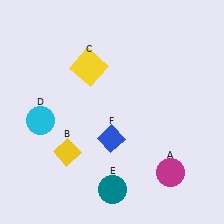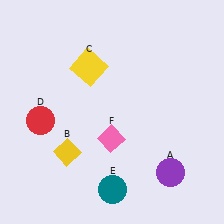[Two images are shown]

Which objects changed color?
A changed from magenta to purple. D changed from cyan to red. F changed from blue to pink.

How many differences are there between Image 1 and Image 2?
There are 3 differences between the two images.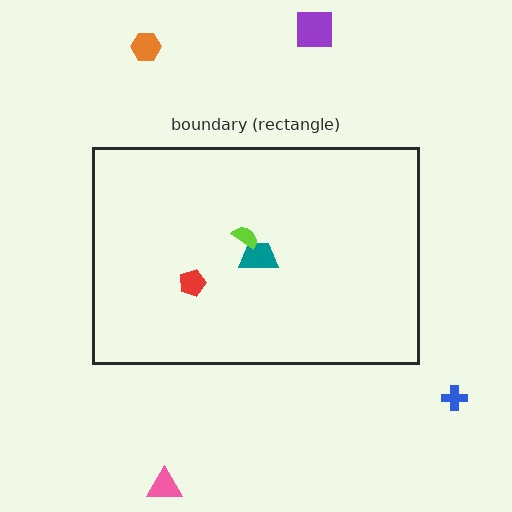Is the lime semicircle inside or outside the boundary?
Inside.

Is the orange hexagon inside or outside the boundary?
Outside.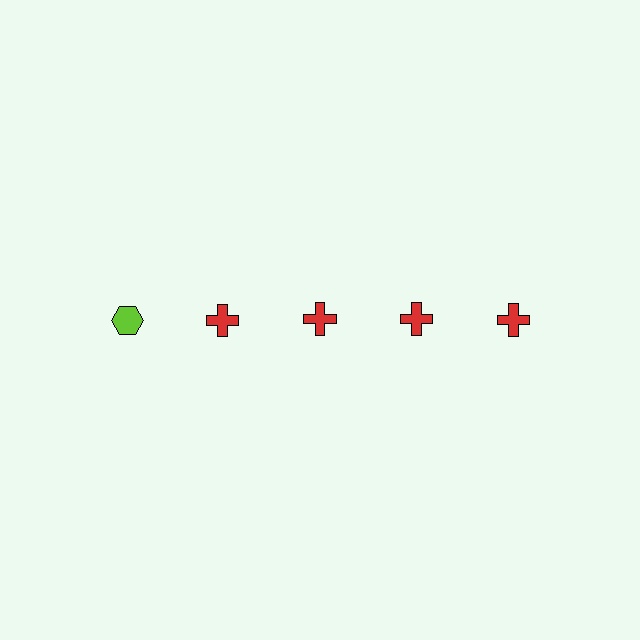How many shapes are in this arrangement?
There are 5 shapes arranged in a grid pattern.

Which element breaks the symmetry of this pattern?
The lime hexagon in the top row, leftmost column breaks the symmetry. All other shapes are red crosses.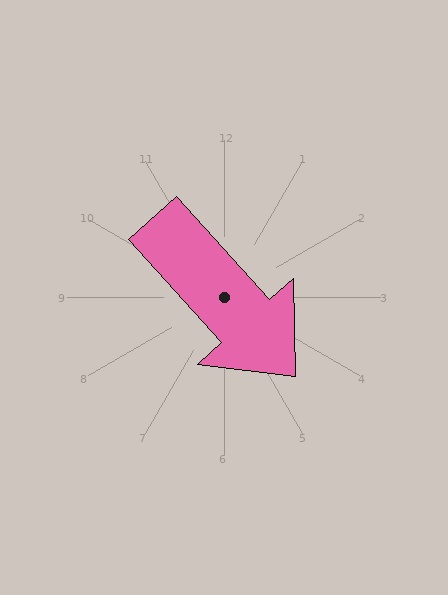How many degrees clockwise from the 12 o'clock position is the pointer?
Approximately 138 degrees.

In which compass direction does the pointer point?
Southeast.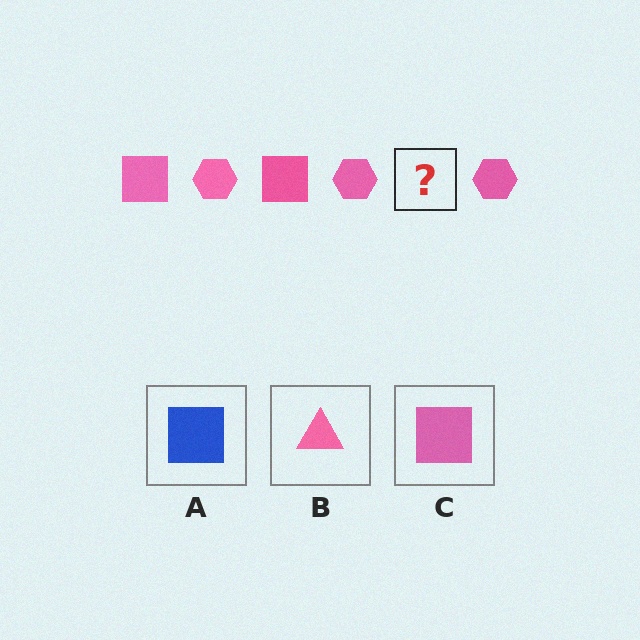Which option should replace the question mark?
Option C.